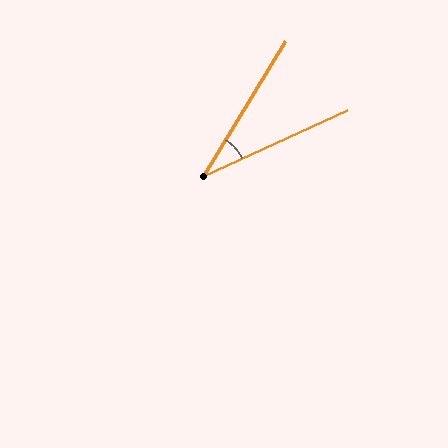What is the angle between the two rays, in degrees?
Approximately 34 degrees.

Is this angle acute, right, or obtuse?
It is acute.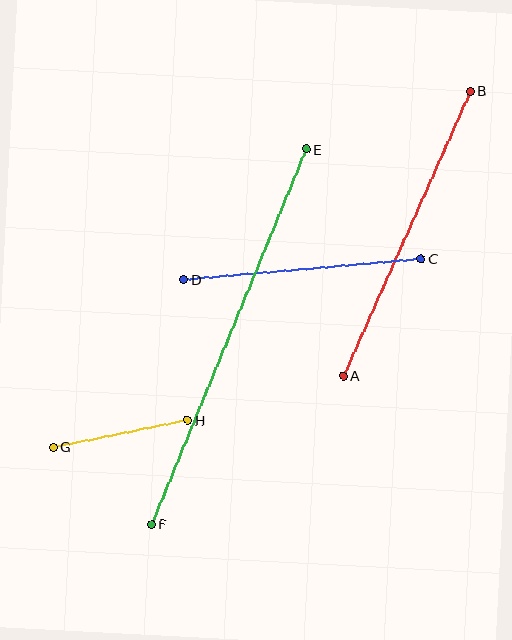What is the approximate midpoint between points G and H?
The midpoint is at approximately (120, 434) pixels.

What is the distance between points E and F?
The distance is approximately 406 pixels.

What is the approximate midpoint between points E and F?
The midpoint is at approximately (229, 337) pixels.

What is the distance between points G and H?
The distance is approximately 137 pixels.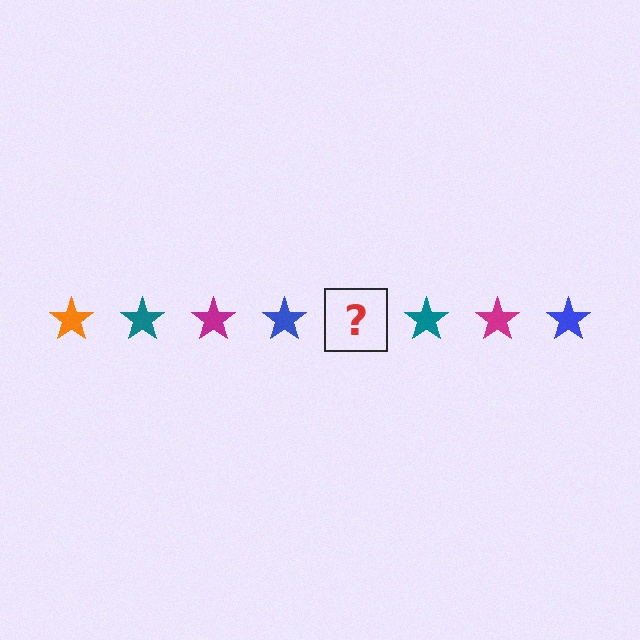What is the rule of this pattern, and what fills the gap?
The rule is that the pattern cycles through orange, teal, magenta, blue stars. The gap should be filled with an orange star.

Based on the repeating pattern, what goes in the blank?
The blank should be an orange star.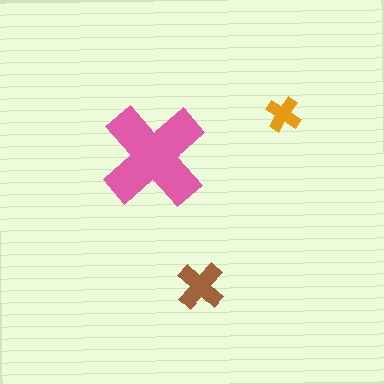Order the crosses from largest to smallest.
the pink one, the brown one, the orange one.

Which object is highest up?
The orange cross is topmost.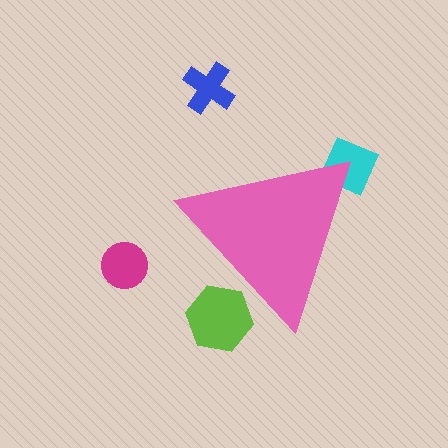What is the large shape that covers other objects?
A pink triangle.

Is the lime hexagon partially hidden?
Yes, the lime hexagon is partially hidden behind the pink triangle.